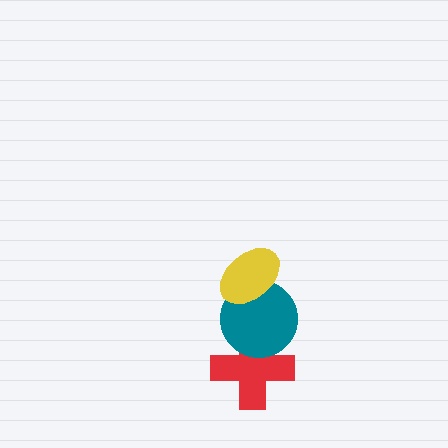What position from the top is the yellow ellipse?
The yellow ellipse is 1st from the top.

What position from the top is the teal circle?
The teal circle is 2nd from the top.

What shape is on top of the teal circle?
The yellow ellipse is on top of the teal circle.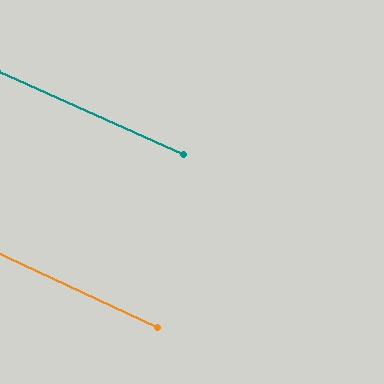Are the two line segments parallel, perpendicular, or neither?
Parallel — their directions differ by only 1.0°.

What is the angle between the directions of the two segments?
Approximately 1 degree.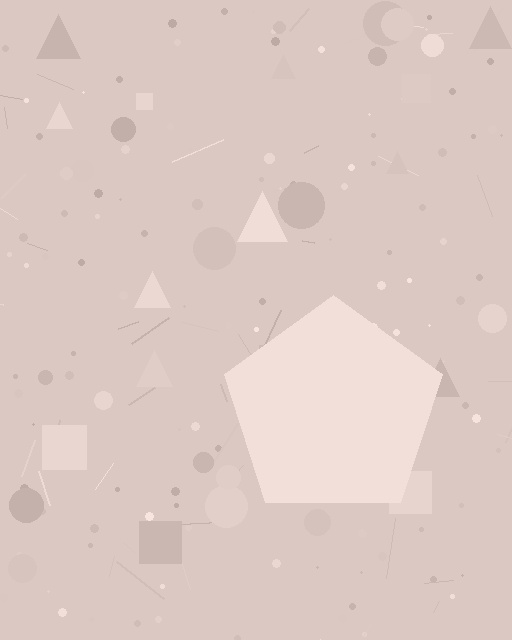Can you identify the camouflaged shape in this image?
The camouflaged shape is a pentagon.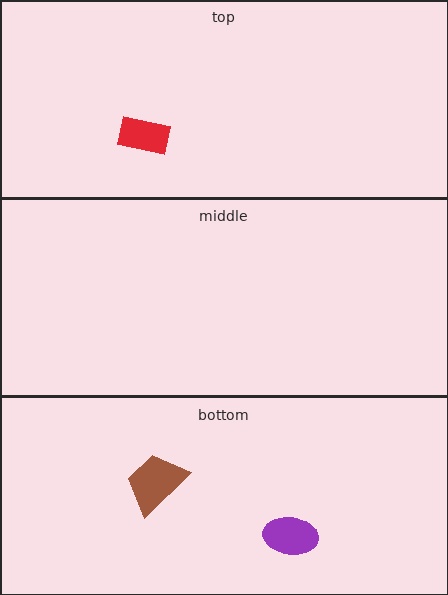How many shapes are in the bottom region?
2.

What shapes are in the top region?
The red rectangle.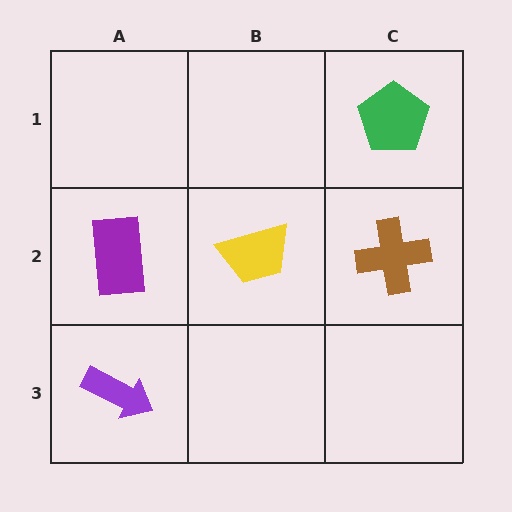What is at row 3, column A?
A purple arrow.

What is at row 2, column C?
A brown cross.